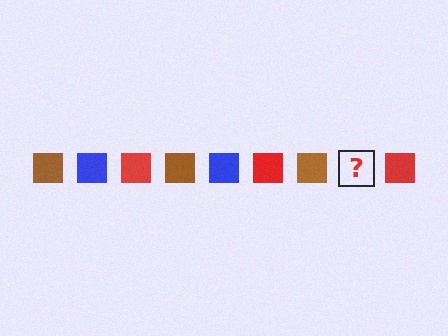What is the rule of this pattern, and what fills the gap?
The rule is that the pattern cycles through brown, blue, red squares. The gap should be filled with a blue square.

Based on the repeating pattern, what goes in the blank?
The blank should be a blue square.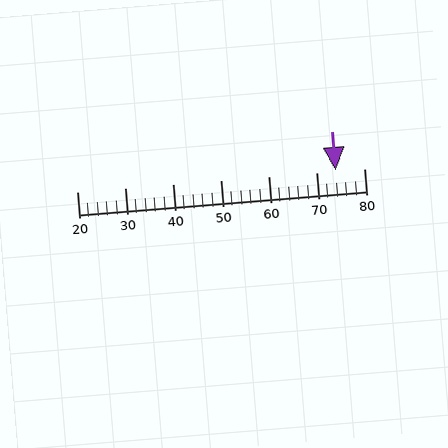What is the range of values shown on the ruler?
The ruler shows values from 20 to 80.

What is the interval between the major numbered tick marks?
The major tick marks are spaced 10 units apart.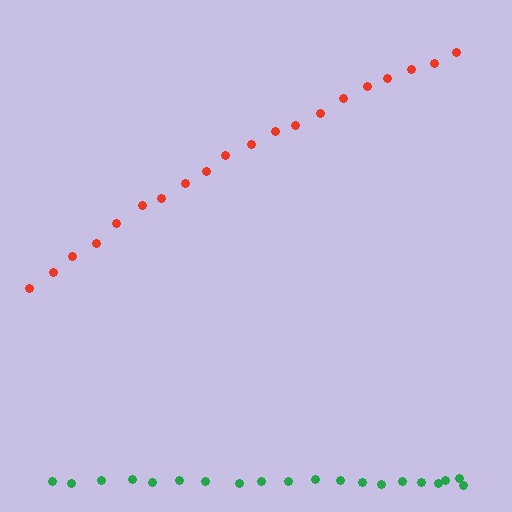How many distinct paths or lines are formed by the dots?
There are 2 distinct paths.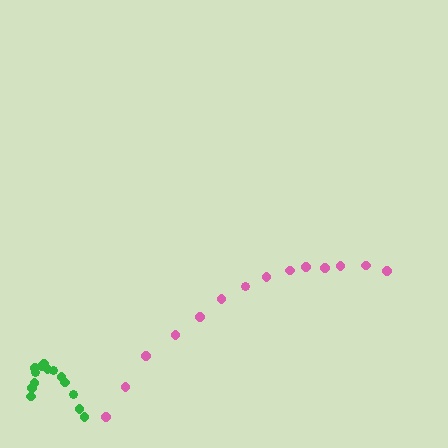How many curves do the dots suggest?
There are 2 distinct paths.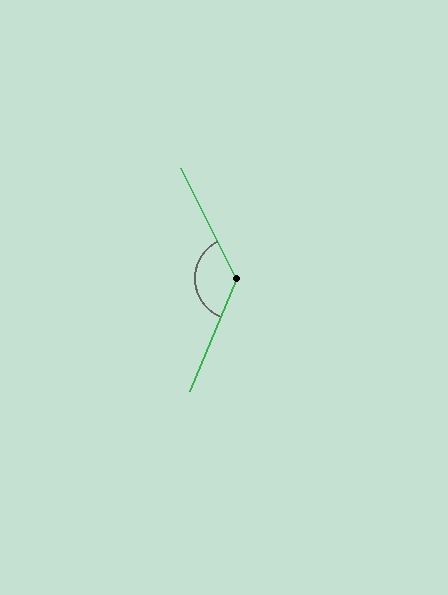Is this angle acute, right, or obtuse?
It is obtuse.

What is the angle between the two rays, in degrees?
Approximately 131 degrees.